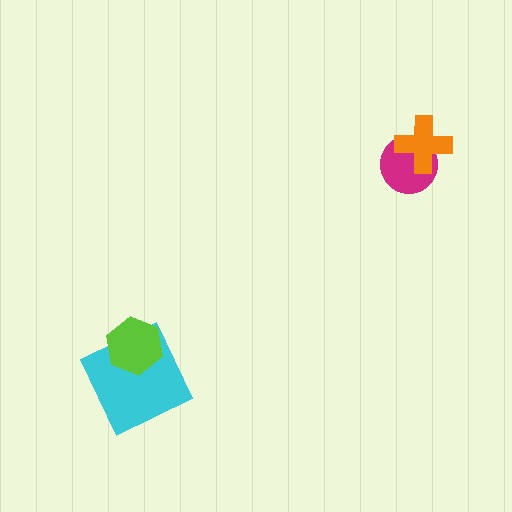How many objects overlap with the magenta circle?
1 object overlaps with the magenta circle.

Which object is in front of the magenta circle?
The orange cross is in front of the magenta circle.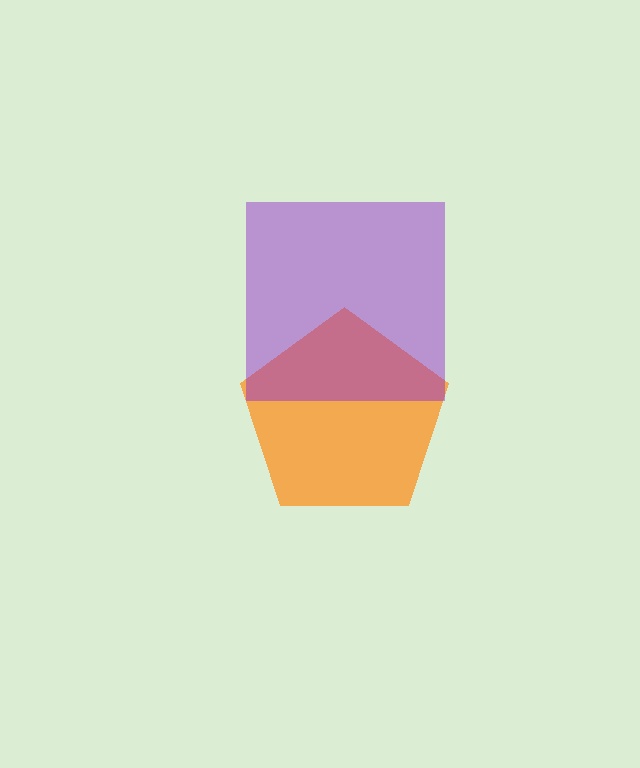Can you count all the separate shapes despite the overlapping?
Yes, there are 2 separate shapes.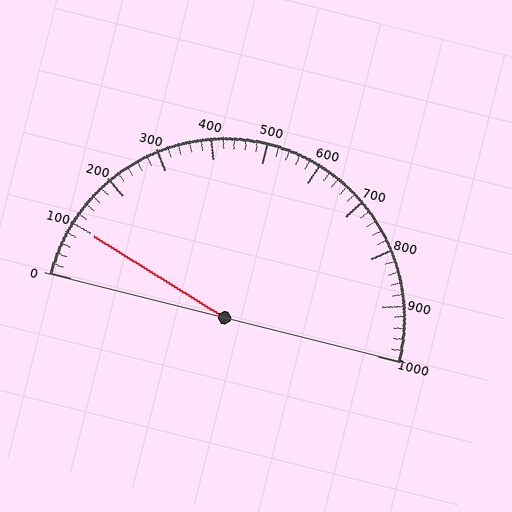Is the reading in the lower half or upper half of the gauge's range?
The reading is in the lower half of the range (0 to 1000).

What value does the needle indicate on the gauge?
The needle indicates approximately 100.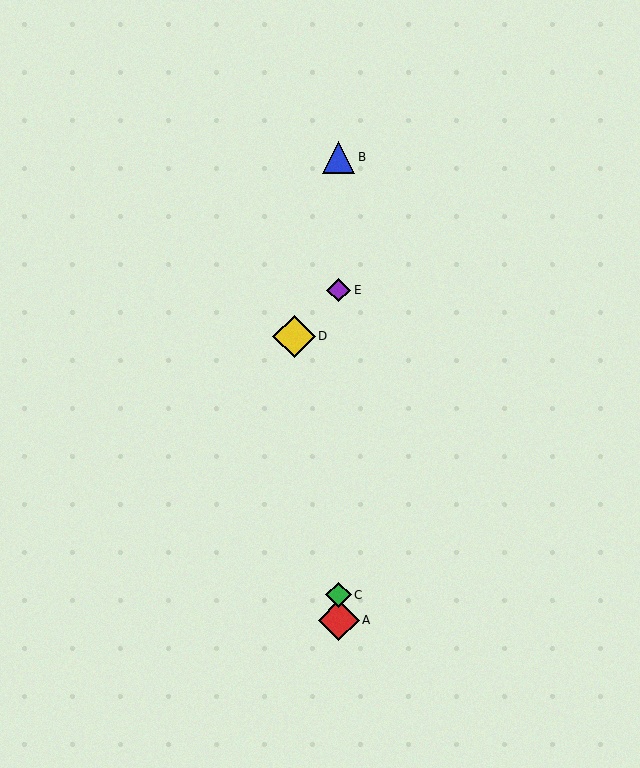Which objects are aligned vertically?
Objects A, B, C, E are aligned vertically.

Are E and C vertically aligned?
Yes, both are at x≈339.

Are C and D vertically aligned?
No, C is at x≈339 and D is at x≈294.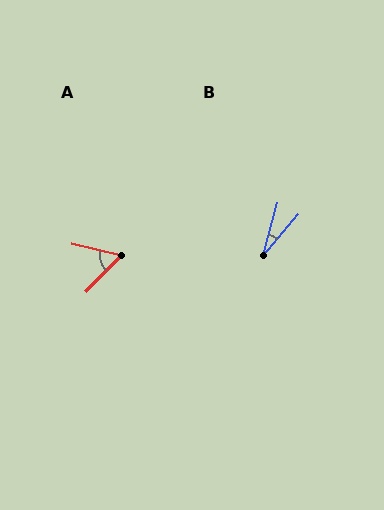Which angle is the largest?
A, at approximately 59 degrees.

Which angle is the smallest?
B, at approximately 25 degrees.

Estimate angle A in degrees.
Approximately 59 degrees.